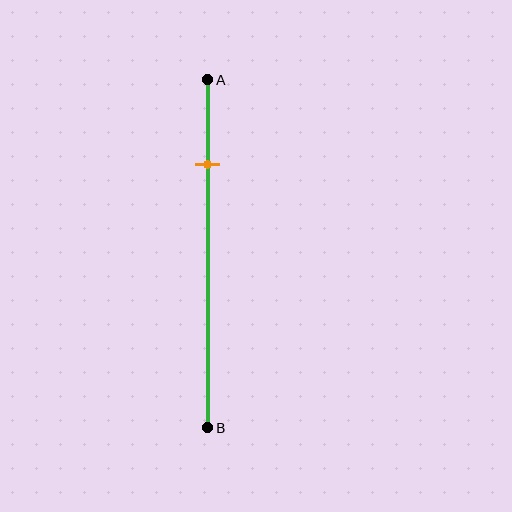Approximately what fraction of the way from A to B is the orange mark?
The orange mark is approximately 25% of the way from A to B.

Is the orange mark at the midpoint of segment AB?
No, the mark is at about 25% from A, not at the 50% midpoint.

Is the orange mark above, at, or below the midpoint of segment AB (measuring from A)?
The orange mark is above the midpoint of segment AB.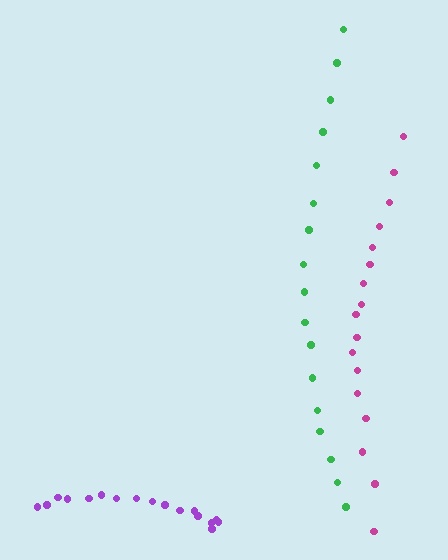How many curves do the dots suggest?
There are 3 distinct paths.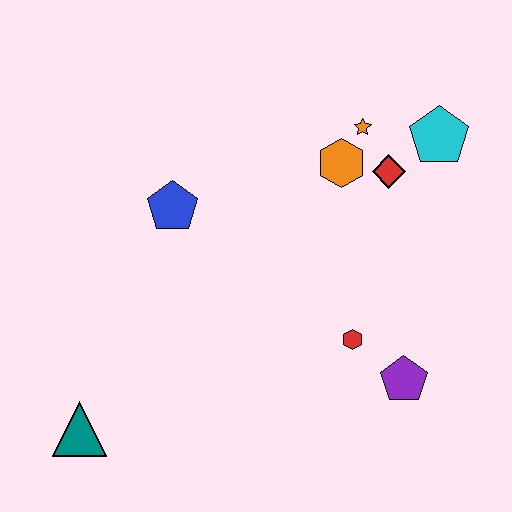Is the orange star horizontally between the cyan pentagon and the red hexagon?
Yes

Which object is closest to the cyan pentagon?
The red diamond is closest to the cyan pentagon.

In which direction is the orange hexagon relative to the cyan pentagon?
The orange hexagon is to the left of the cyan pentagon.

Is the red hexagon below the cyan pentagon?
Yes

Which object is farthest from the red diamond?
The teal triangle is farthest from the red diamond.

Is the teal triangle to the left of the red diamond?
Yes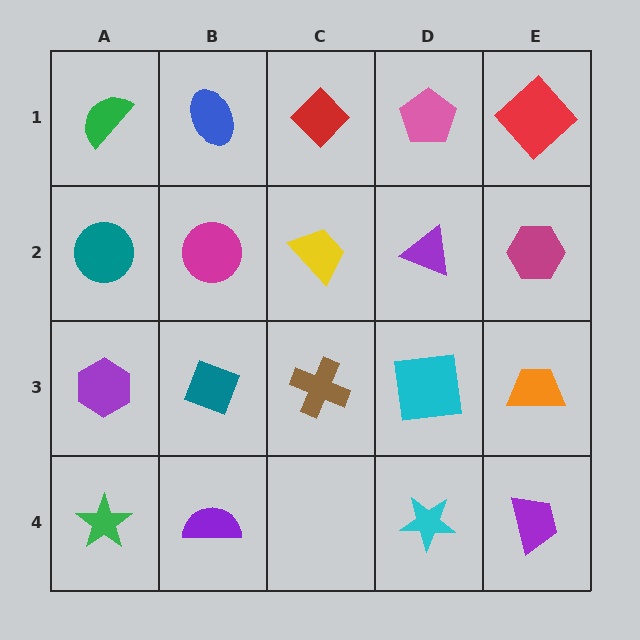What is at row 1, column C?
A red diamond.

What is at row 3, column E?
An orange trapezoid.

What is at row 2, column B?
A magenta circle.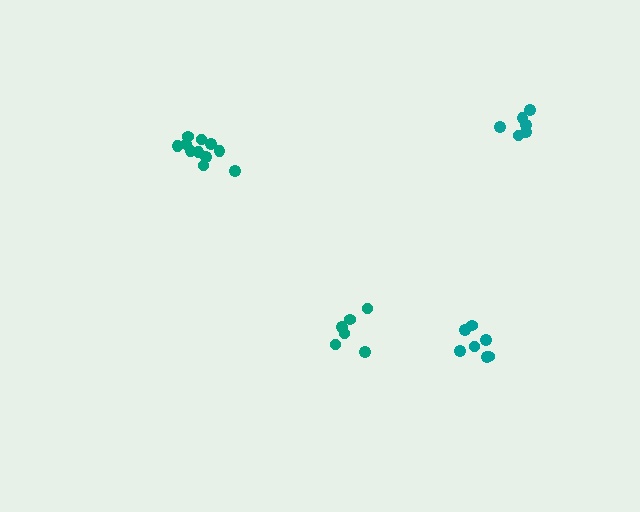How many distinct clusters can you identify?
There are 4 distinct clusters.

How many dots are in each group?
Group 1: 6 dots, Group 2: 6 dots, Group 3: 7 dots, Group 4: 11 dots (30 total).